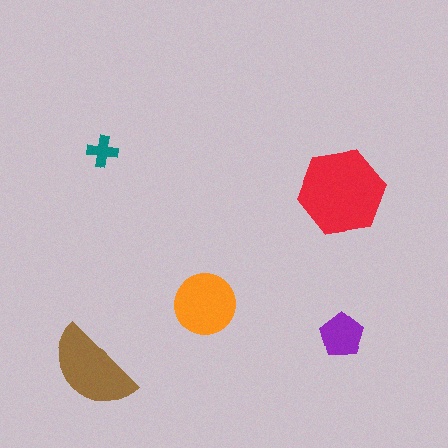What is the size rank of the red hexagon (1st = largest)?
1st.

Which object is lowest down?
The brown semicircle is bottommost.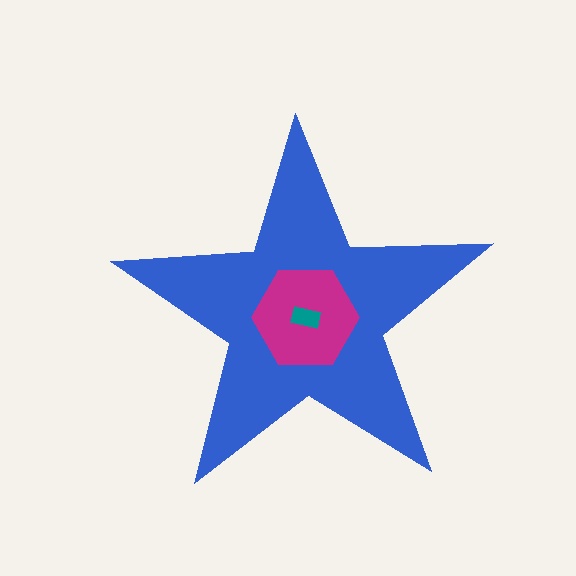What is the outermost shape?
The blue star.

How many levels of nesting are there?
3.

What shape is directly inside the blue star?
The magenta hexagon.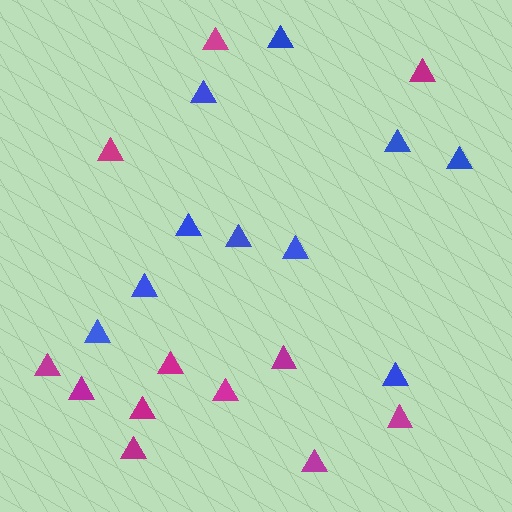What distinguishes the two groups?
There are 2 groups: one group of magenta triangles (12) and one group of blue triangles (10).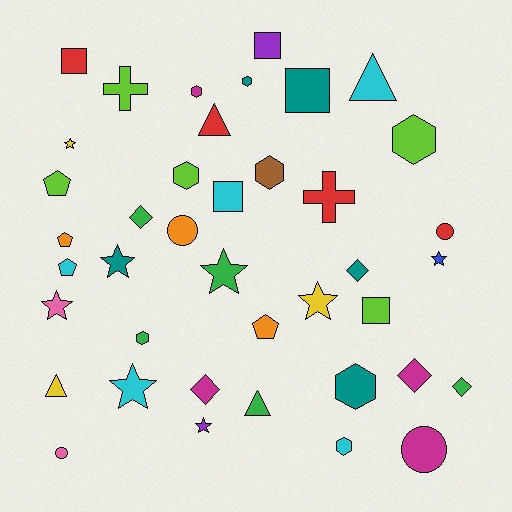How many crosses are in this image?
There are 2 crosses.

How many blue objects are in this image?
There is 1 blue object.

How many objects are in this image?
There are 40 objects.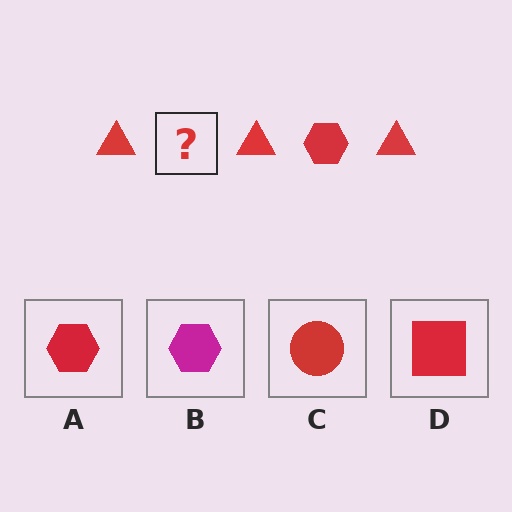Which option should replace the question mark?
Option A.